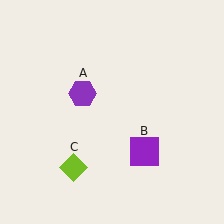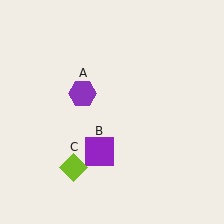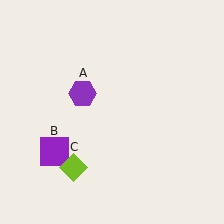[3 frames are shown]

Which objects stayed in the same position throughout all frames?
Purple hexagon (object A) and lime diamond (object C) remained stationary.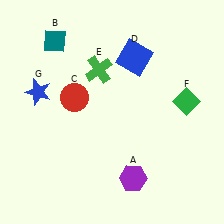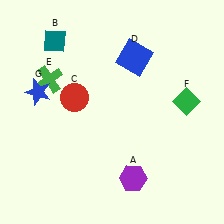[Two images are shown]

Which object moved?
The green cross (E) moved left.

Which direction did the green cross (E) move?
The green cross (E) moved left.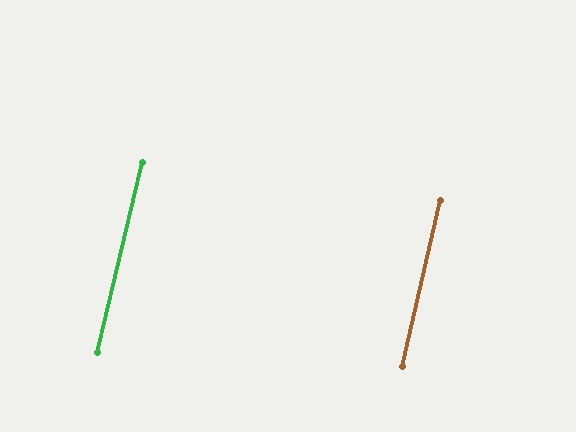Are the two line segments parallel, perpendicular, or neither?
Parallel — their directions differ by only 0.7°.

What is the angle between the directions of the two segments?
Approximately 1 degree.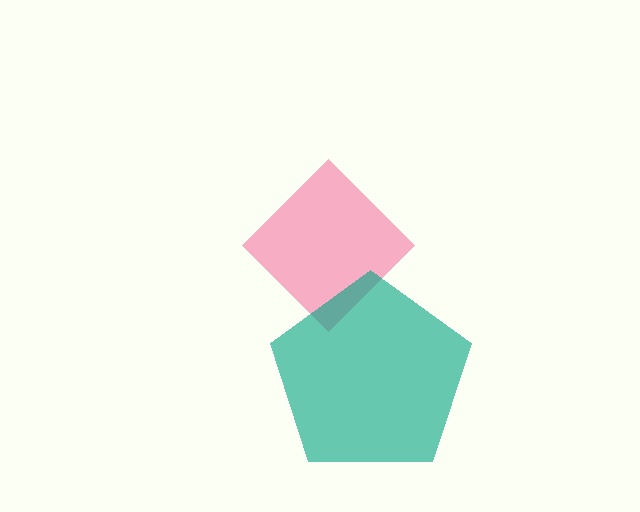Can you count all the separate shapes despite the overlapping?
Yes, there are 2 separate shapes.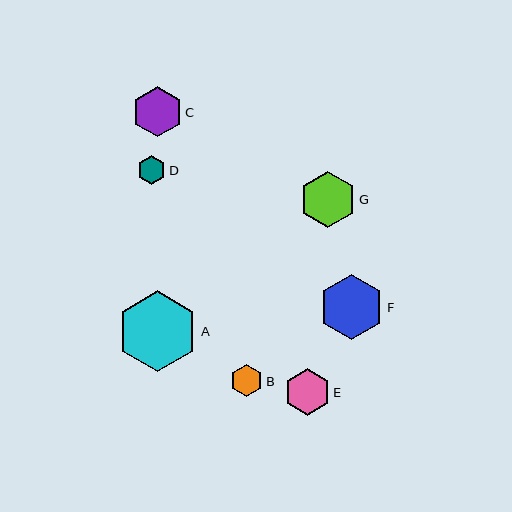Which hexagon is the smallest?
Hexagon D is the smallest with a size of approximately 29 pixels.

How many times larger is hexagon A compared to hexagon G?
Hexagon A is approximately 1.4 times the size of hexagon G.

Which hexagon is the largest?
Hexagon A is the largest with a size of approximately 81 pixels.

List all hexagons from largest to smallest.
From largest to smallest: A, F, G, C, E, B, D.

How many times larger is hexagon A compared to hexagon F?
Hexagon A is approximately 1.2 times the size of hexagon F.